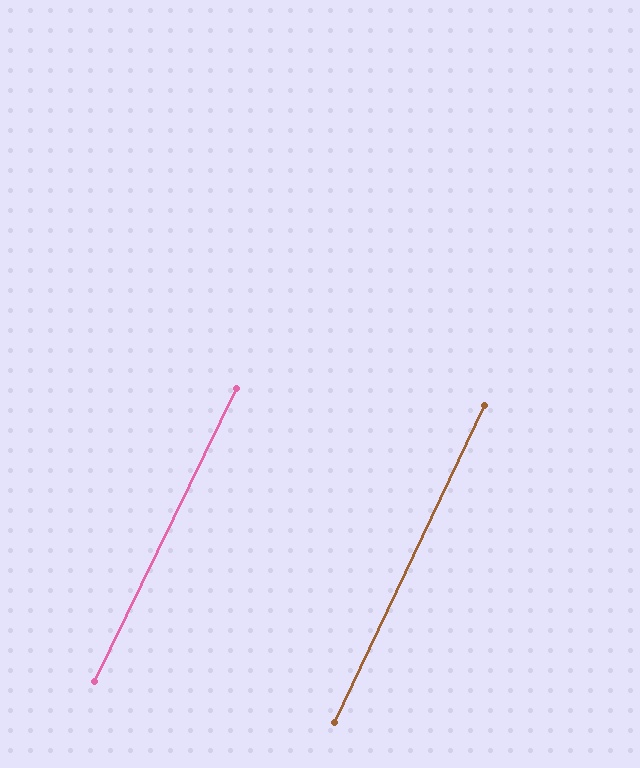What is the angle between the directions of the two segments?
Approximately 1 degree.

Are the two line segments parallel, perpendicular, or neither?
Parallel — their directions differ by only 0.5°.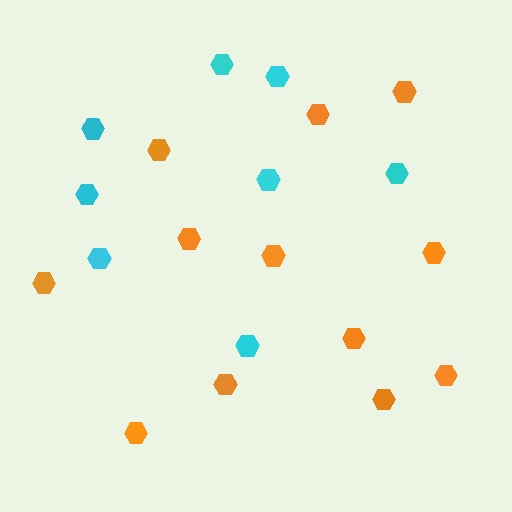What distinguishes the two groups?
There are 2 groups: one group of orange hexagons (12) and one group of cyan hexagons (8).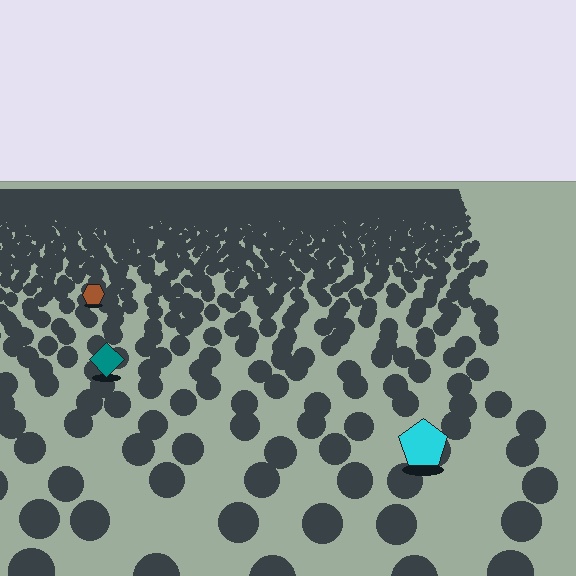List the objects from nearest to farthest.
From nearest to farthest: the cyan pentagon, the teal diamond, the brown hexagon.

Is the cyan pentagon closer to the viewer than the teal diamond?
Yes. The cyan pentagon is closer — you can tell from the texture gradient: the ground texture is coarser near it.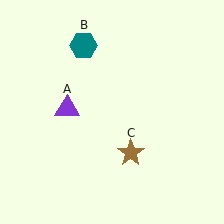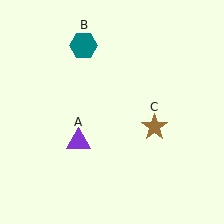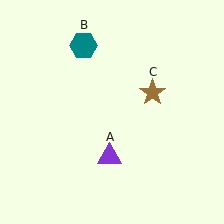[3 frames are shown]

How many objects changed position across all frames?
2 objects changed position: purple triangle (object A), brown star (object C).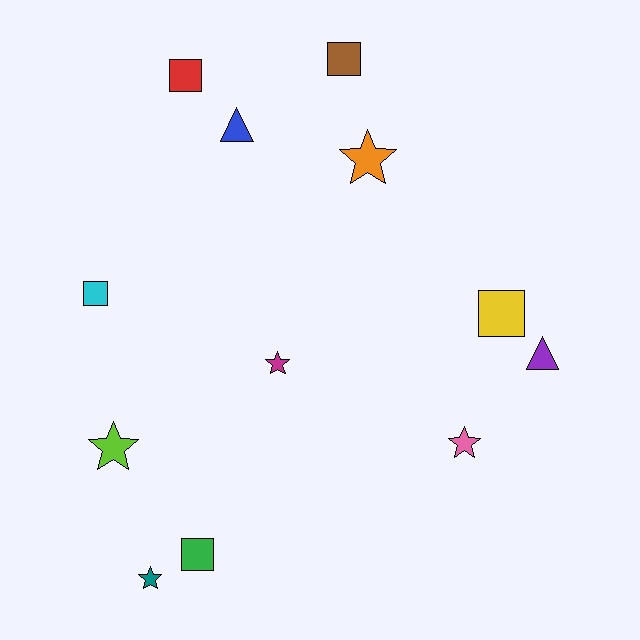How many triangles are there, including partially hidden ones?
There are 2 triangles.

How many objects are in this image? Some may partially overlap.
There are 12 objects.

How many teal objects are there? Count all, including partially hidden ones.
There is 1 teal object.